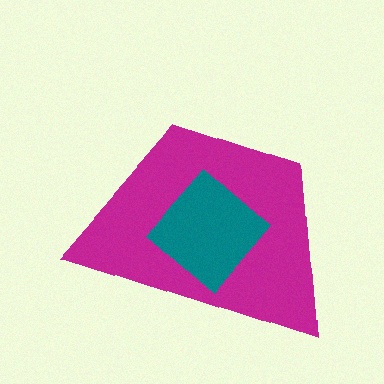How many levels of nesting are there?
2.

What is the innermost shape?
The teal diamond.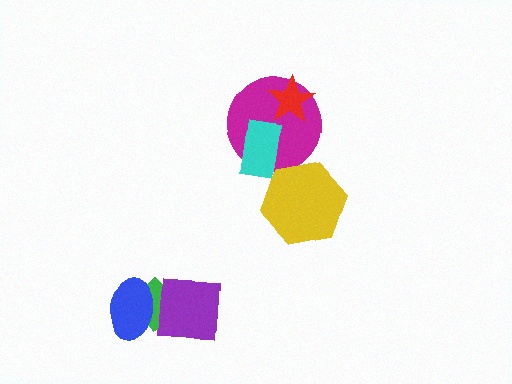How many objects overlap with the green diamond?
2 objects overlap with the green diamond.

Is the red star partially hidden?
No, no other shape covers it.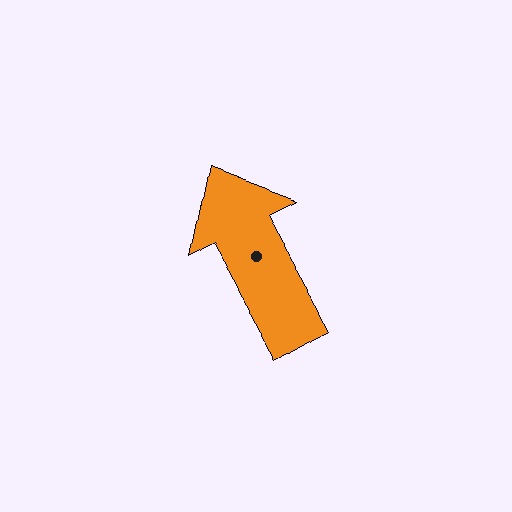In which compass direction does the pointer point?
Northwest.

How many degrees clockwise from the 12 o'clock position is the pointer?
Approximately 331 degrees.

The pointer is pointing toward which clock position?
Roughly 11 o'clock.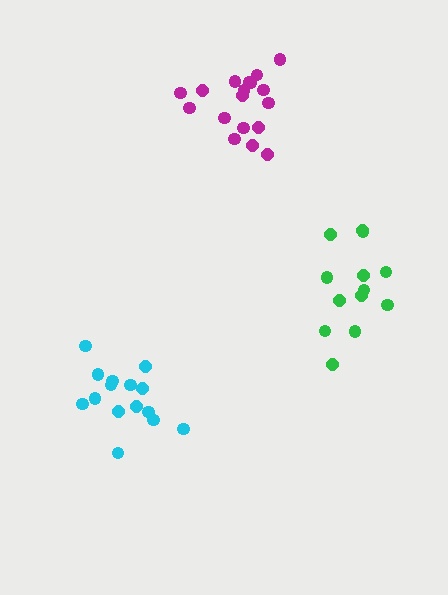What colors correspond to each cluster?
The clusters are colored: magenta, green, cyan.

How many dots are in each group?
Group 1: 18 dots, Group 2: 13 dots, Group 3: 15 dots (46 total).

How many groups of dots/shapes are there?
There are 3 groups.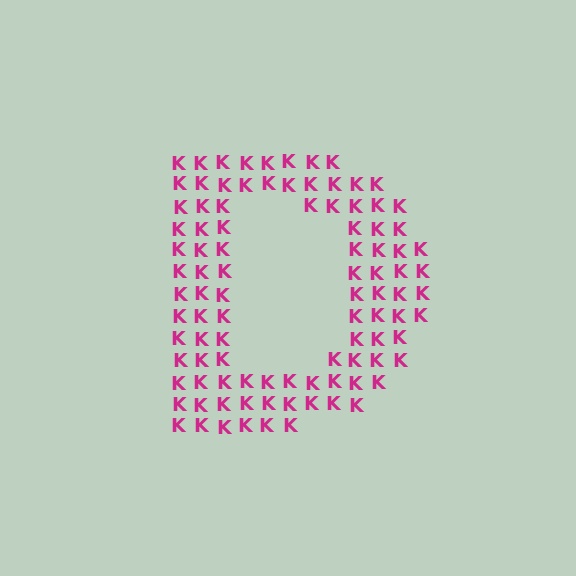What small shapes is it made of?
It is made of small letter K's.